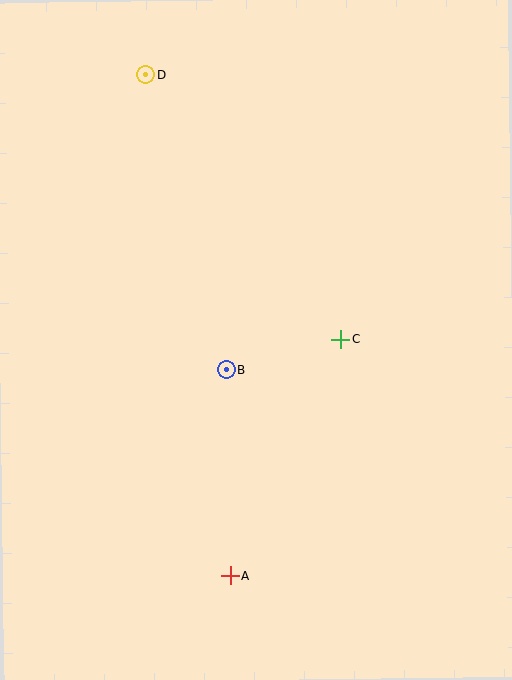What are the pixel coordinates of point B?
Point B is at (226, 370).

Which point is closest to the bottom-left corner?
Point A is closest to the bottom-left corner.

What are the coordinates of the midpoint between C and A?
The midpoint between C and A is at (285, 458).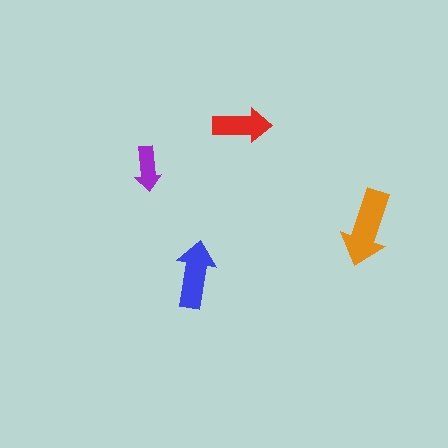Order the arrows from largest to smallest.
the orange one, the blue one, the red one, the purple one.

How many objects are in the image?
There are 4 objects in the image.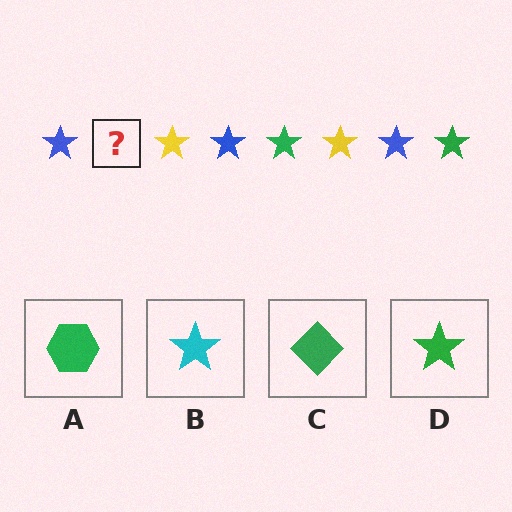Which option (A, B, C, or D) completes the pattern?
D.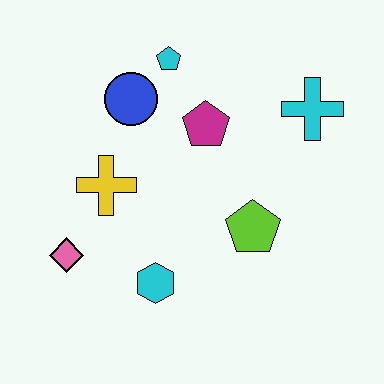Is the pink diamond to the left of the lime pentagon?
Yes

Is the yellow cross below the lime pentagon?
No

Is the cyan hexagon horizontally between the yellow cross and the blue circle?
No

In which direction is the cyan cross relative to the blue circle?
The cyan cross is to the right of the blue circle.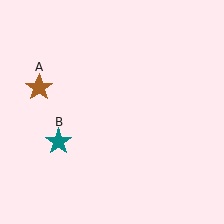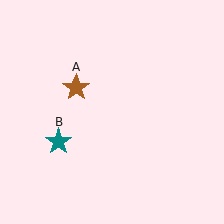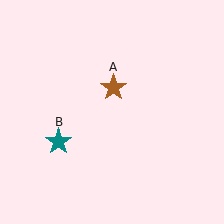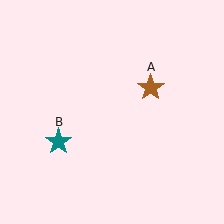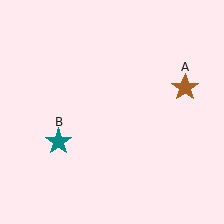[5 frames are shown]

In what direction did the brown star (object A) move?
The brown star (object A) moved right.